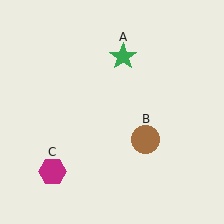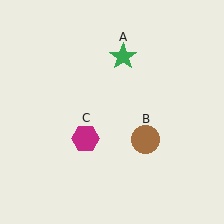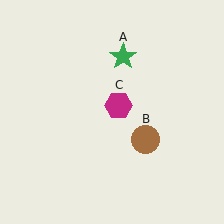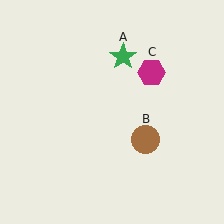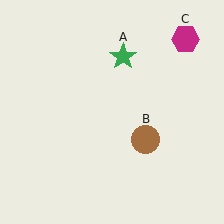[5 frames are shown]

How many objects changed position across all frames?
1 object changed position: magenta hexagon (object C).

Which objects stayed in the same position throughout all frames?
Green star (object A) and brown circle (object B) remained stationary.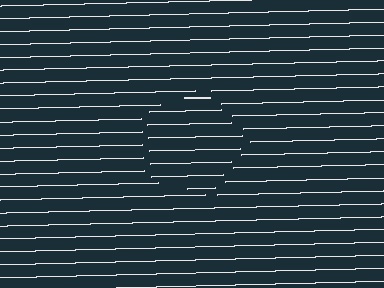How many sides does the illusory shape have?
5 sides — the line-ends trace a pentagon.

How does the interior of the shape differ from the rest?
The interior of the shape contains the same grating, shifted by half a period — the contour is defined by the phase discontinuity where line-ends from the inner and outer gratings abut.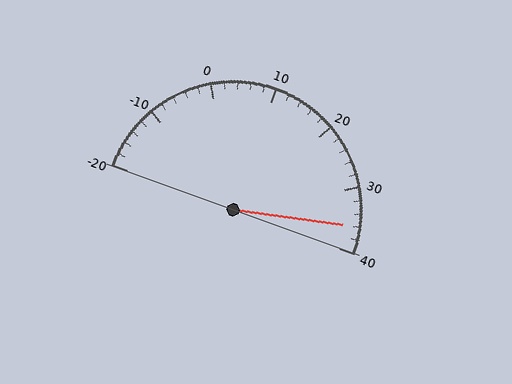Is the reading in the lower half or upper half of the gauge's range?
The reading is in the upper half of the range (-20 to 40).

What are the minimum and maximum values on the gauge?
The gauge ranges from -20 to 40.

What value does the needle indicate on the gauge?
The needle indicates approximately 36.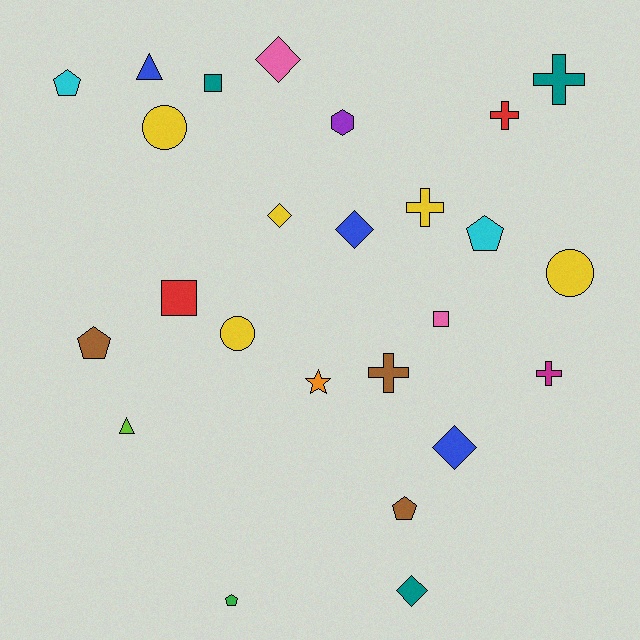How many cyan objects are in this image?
There are 2 cyan objects.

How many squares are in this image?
There are 3 squares.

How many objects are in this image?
There are 25 objects.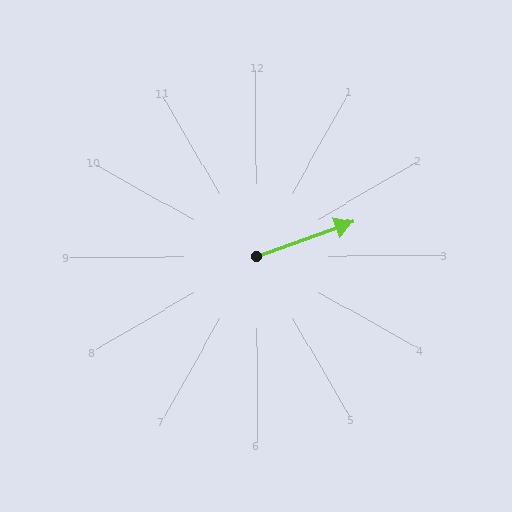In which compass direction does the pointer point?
East.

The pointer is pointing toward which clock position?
Roughly 2 o'clock.